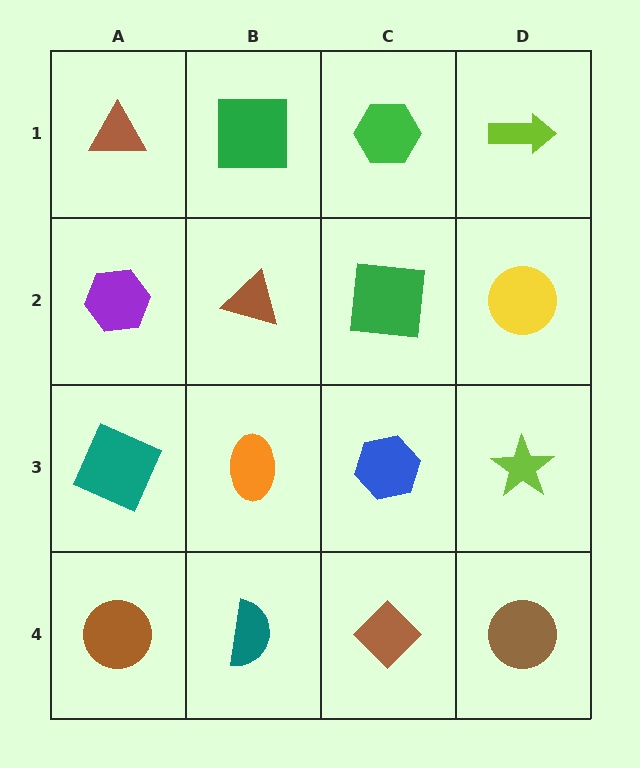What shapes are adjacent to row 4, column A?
A teal square (row 3, column A), a teal semicircle (row 4, column B).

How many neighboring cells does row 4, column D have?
2.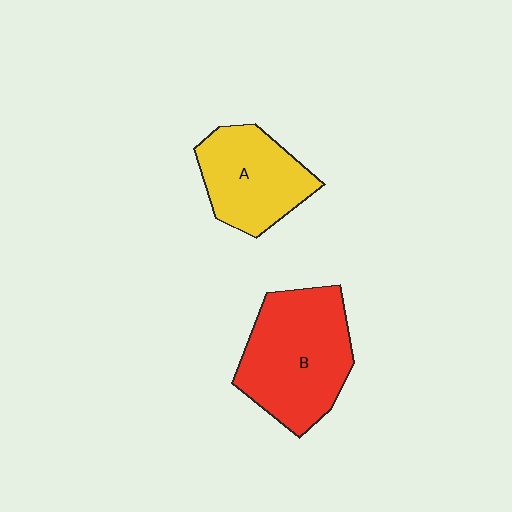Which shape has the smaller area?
Shape A (yellow).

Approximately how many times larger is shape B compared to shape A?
Approximately 1.4 times.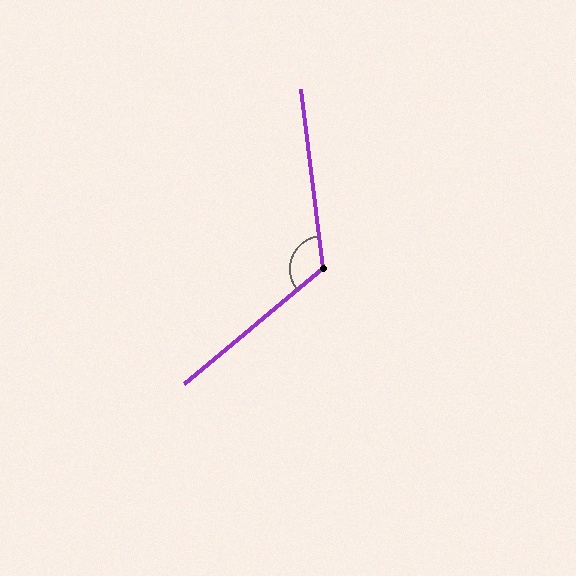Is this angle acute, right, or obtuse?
It is obtuse.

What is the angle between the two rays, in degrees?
Approximately 123 degrees.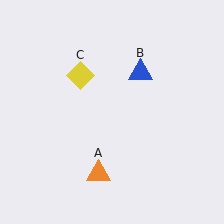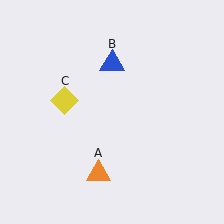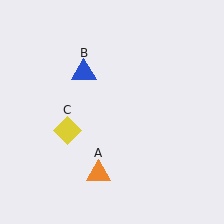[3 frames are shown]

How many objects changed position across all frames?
2 objects changed position: blue triangle (object B), yellow diamond (object C).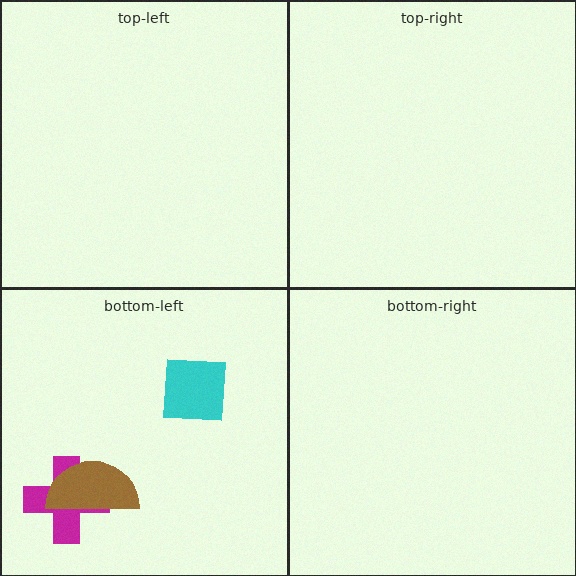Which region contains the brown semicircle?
The bottom-left region.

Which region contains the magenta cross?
The bottom-left region.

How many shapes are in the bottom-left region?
3.